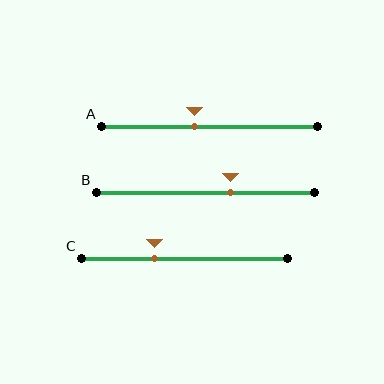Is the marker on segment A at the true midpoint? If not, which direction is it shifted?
No, the marker on segment A is shifted to the left by about 7% of the segment length.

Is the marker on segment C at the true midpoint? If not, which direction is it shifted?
No, the marker on segment C is shifted to the left by about 14% of the segment length.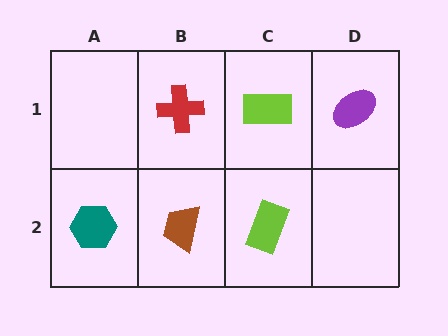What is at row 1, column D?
A purple ellipse.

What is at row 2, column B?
A brown trapezoid.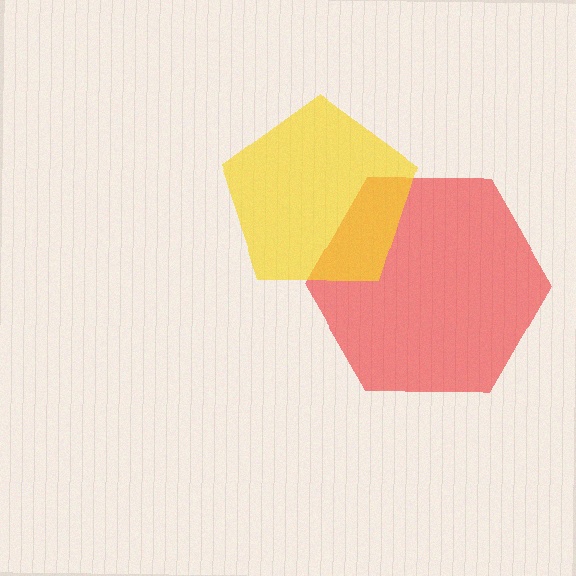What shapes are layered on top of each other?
The layered shapes are: a red hexagon, a yellow pentagon.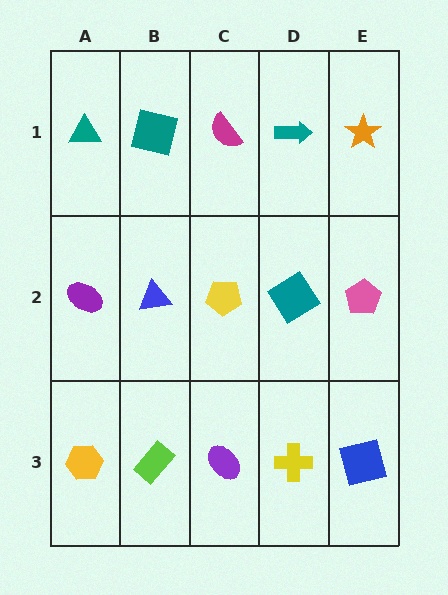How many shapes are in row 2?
5 shapes.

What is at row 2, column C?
A yellow pentagon.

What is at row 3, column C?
A purple ellipse.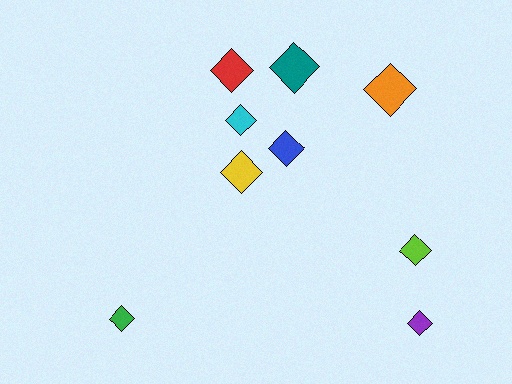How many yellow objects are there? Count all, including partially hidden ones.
There is 1 yellow object.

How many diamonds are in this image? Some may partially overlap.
There are 9 diamonds.